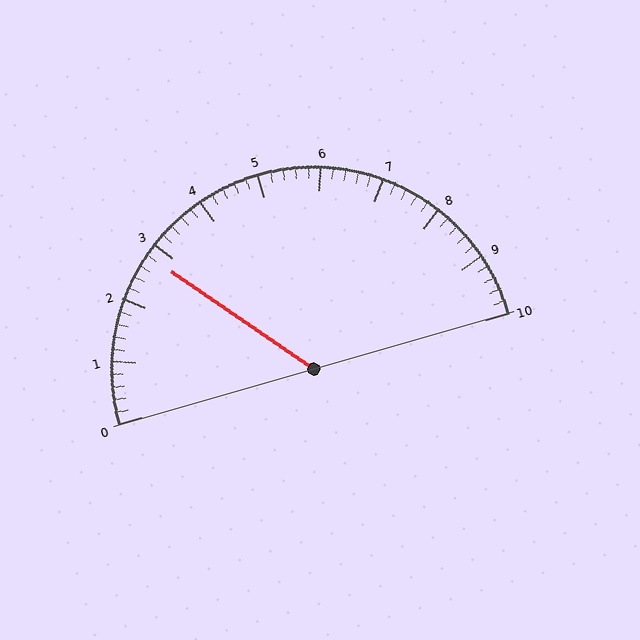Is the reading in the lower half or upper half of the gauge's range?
The reading is in the lower half of the range (0 to 10).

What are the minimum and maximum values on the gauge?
The gauge ranges from 0 to 10.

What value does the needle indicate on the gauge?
The needle indicates approximately 2.8.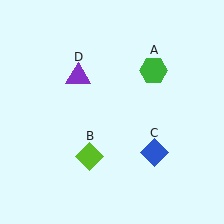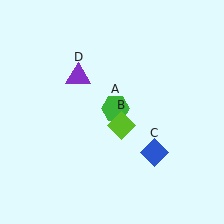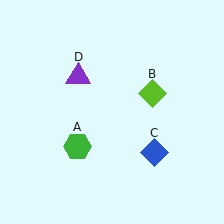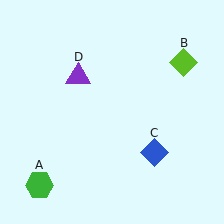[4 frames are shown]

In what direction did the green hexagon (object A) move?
The green hexagon (object A) moved down and to the left.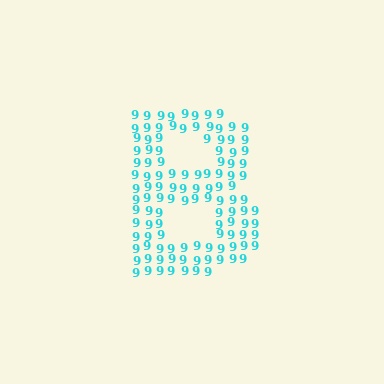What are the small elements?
The small elements are digit 9's.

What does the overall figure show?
The overall figure shows the letter B.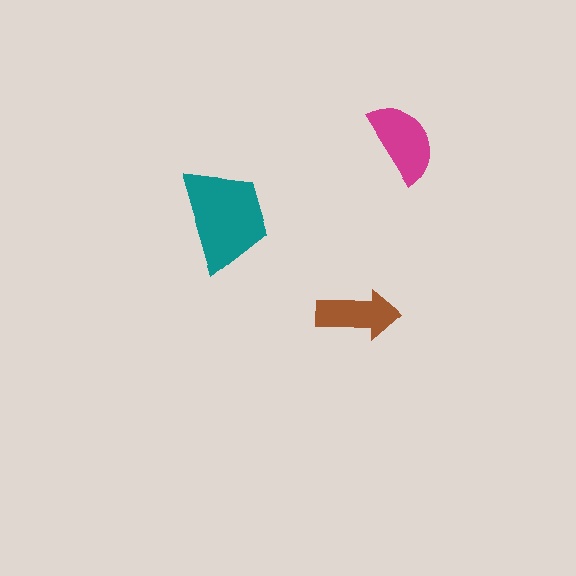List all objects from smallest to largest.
The brown arrow, the magenta semicircle, the teal trapezoid.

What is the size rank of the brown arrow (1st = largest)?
3rd.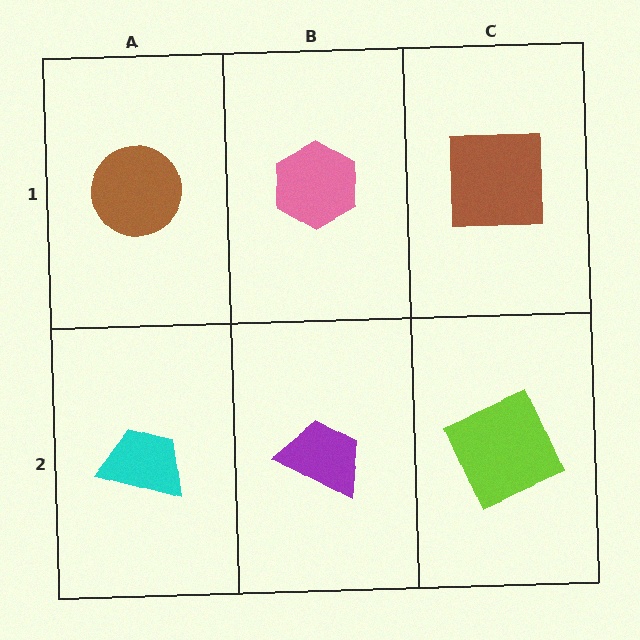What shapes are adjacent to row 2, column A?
A brown circle (row 1, column A), a purple trapezoid (row 2, column B).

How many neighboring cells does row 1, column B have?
3.